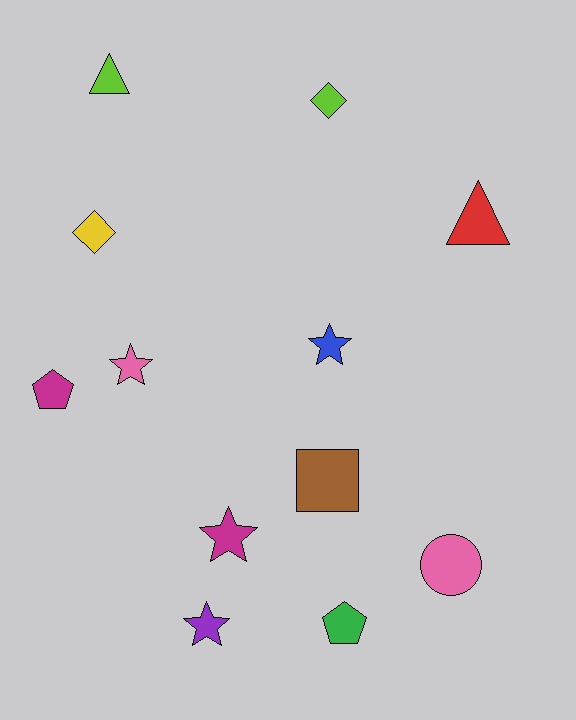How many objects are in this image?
There are 12 objects.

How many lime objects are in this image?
There are 2 lime objects.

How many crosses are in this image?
There are no crosses.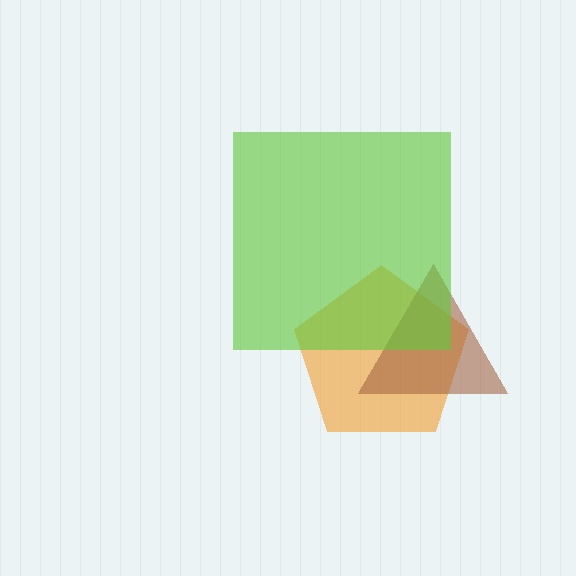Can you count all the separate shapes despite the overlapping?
Yes, there are 3 separate shapes.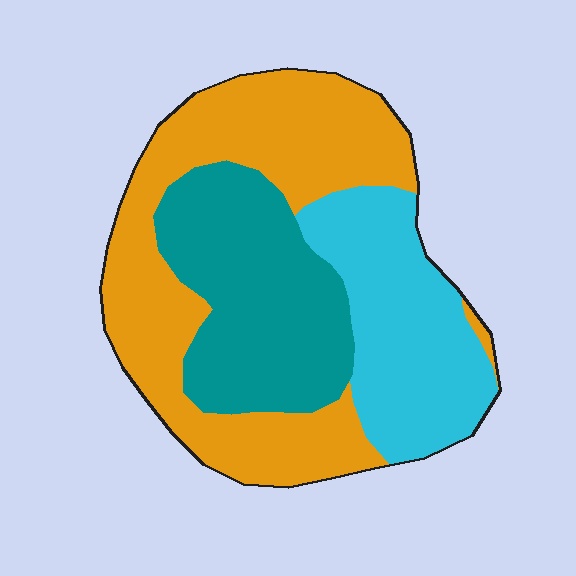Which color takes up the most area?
Orange, at roughly 45%.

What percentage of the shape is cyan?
Cyan takes up about one quarter (1/4) of the shape.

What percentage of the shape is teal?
Teal takes up about one third (1/3) of the shape.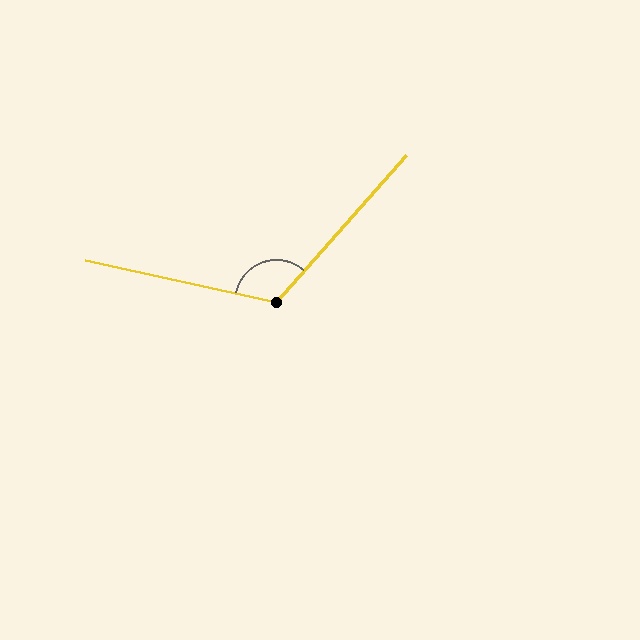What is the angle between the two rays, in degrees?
Approximately 119 degrees.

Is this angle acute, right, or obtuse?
It is obtuse.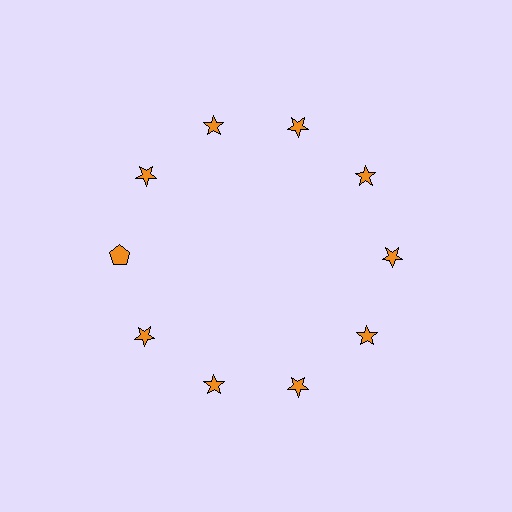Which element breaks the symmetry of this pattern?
The orange pentagon at roughly the 9 o'clock position breaks the symmetry. All other shapes are orange stars.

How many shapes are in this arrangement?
There are 10 shapes arranged in a ring pattern.